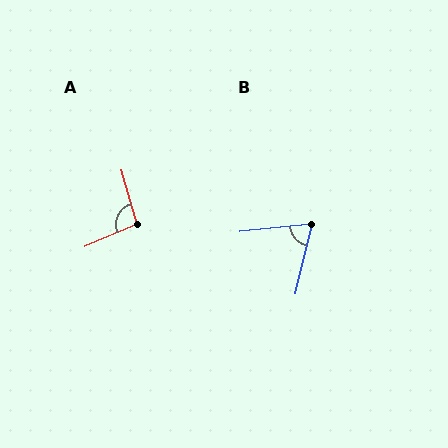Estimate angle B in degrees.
Approximately 70 degrees.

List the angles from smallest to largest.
B (70°), A (97°).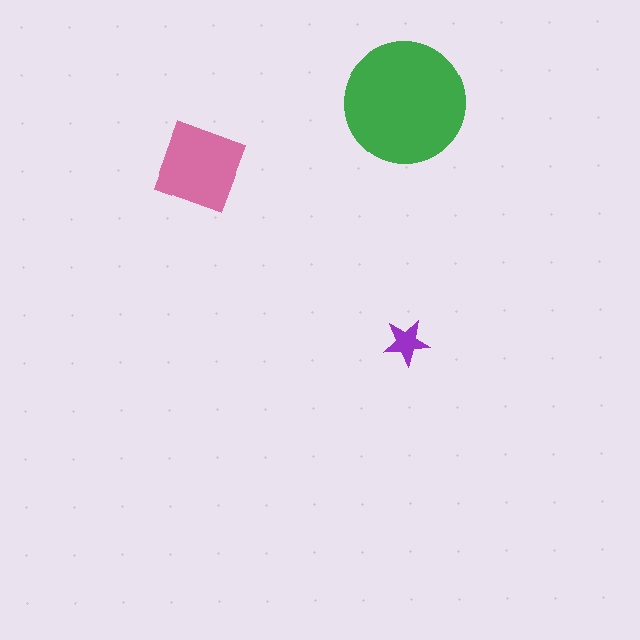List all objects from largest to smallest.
The green circle, the pink diamond, the purple star.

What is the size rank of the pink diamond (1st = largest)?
2nd.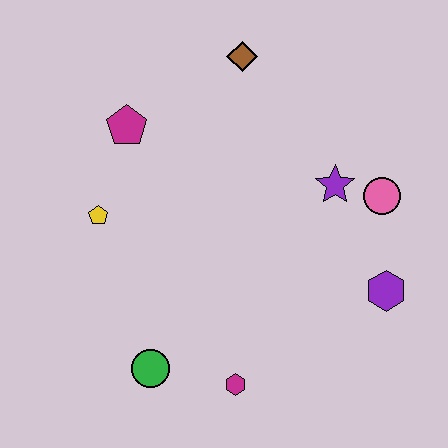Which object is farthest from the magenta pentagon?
The purple hexagon is farthest from the magenta pentagon.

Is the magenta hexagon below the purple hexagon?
Yes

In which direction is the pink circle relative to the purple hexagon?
The pink circle is above the purple hexagon.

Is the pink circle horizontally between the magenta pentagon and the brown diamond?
No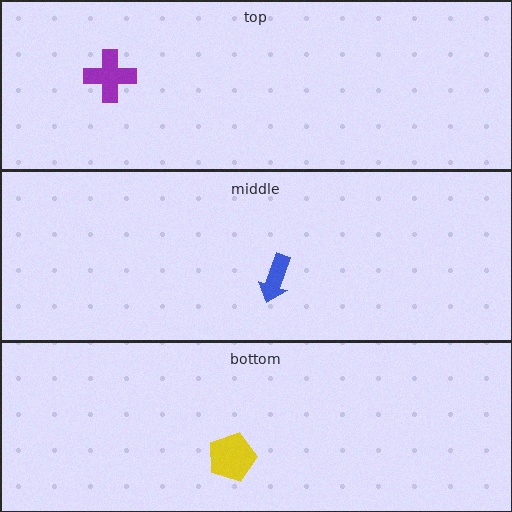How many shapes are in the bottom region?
1.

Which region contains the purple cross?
The top region.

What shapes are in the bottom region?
The yellow pentagon.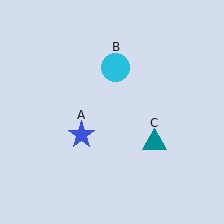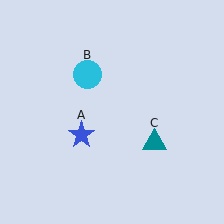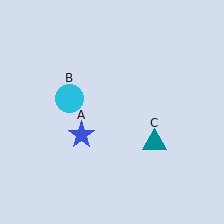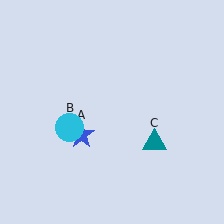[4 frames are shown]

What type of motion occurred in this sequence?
The cyan circle (object B) rotated counterclockwise around the center of the scene.